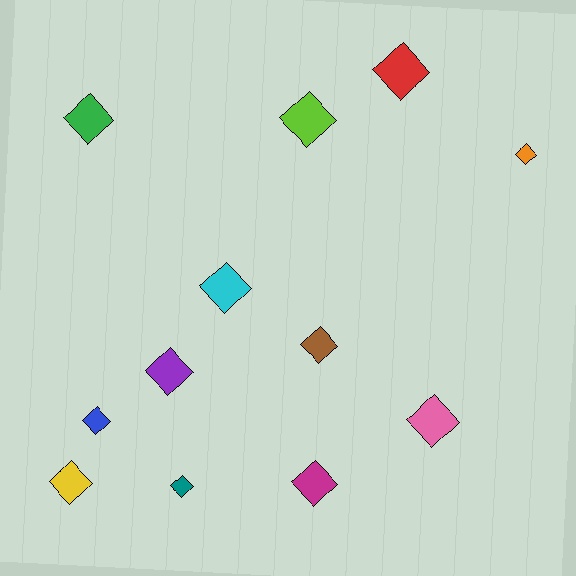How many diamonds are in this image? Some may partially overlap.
There are 12 diamonds.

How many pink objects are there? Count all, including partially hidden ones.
There is 1 pink object.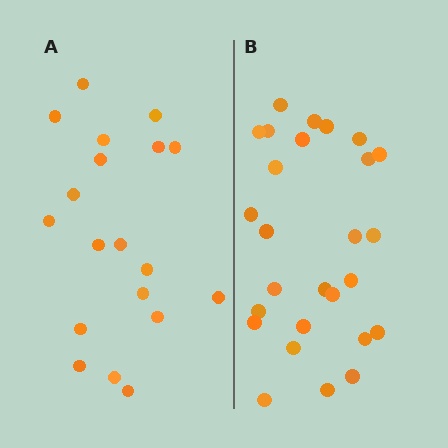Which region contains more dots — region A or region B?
Region B (the right region) has more dots.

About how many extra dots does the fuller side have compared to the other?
Region B has roughly 8 or so more dots than region A.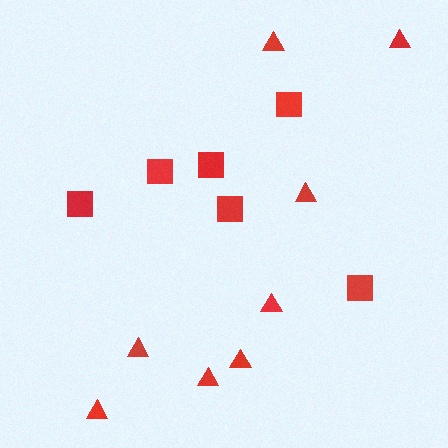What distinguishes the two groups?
There are 2 groups: one group of squares (6) and one group of triangles (8).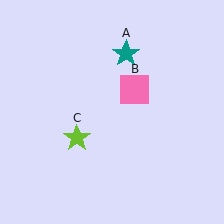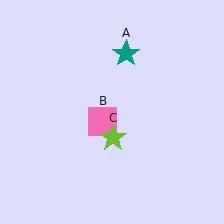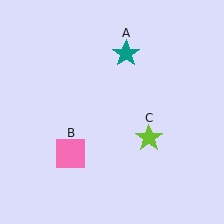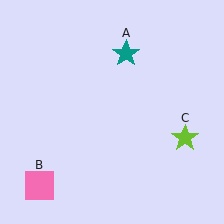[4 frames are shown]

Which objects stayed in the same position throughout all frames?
Teal star (object A) remained stationary.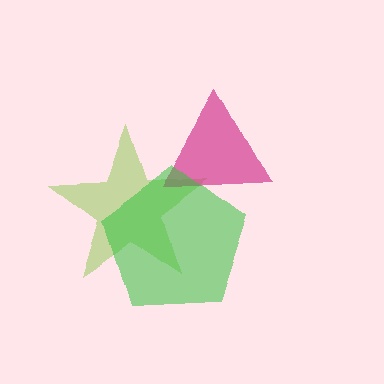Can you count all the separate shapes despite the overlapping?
Yes, there are 3 separate shapes.